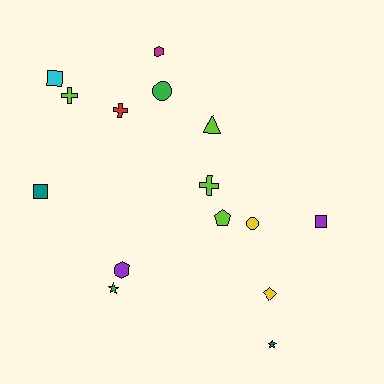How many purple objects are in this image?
There are 2 purple objects.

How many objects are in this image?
There are 15 objects.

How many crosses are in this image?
There are 3 crosses.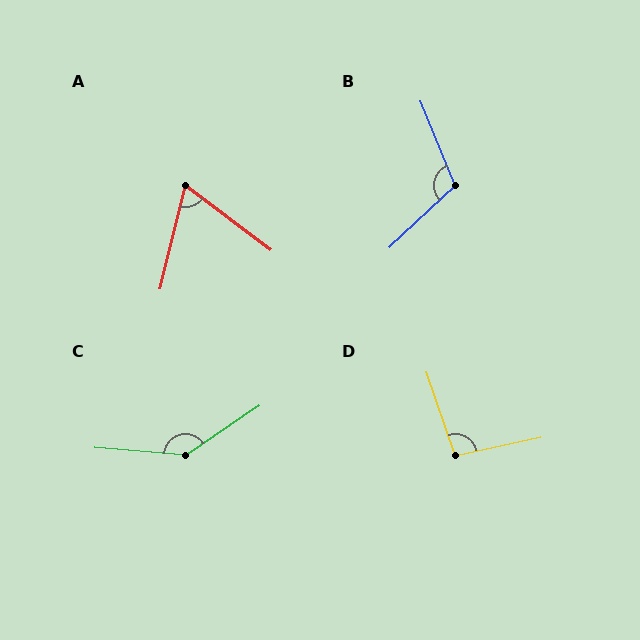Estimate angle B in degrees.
Approximately 111 degrees.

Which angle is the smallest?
A, at approximately 67 degrees.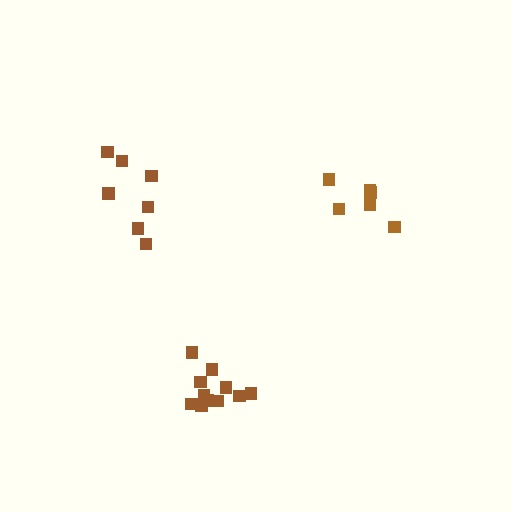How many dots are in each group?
Group 1: 7 dots, Group 2: 6 dots, Group 3: 11 dots (24 total).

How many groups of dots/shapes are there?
There are 3 groups.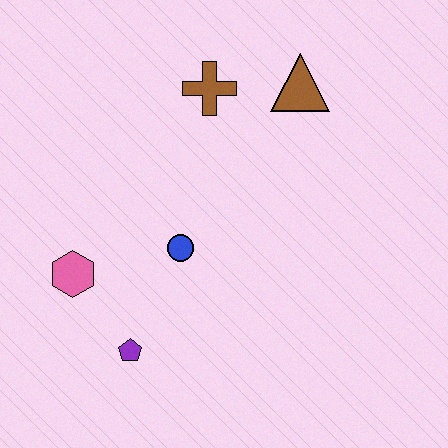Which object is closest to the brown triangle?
The brown cross is closest to the brown triangle.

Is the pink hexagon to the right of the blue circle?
No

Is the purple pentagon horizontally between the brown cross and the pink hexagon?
Yes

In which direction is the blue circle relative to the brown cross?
The blue circle is below the brown cross.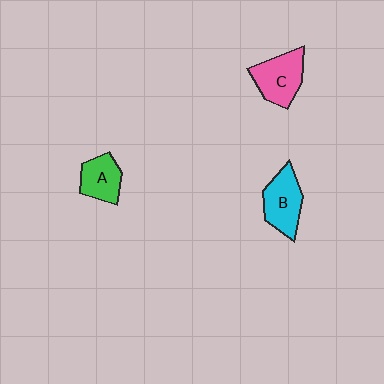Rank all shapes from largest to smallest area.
From largest to smallest: C (pink), B (cyan), A (green).